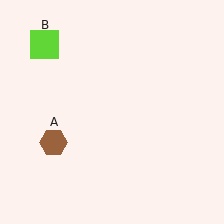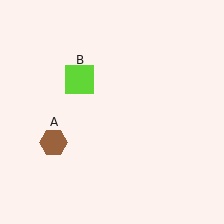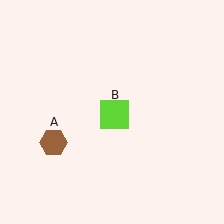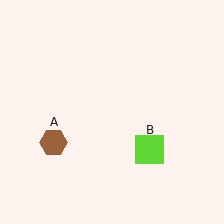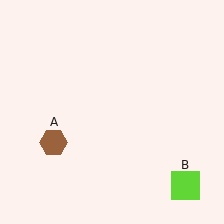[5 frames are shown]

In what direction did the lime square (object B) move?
The lime square (object B) moved down and to the right.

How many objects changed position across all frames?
1 object changed position: lime square (object B).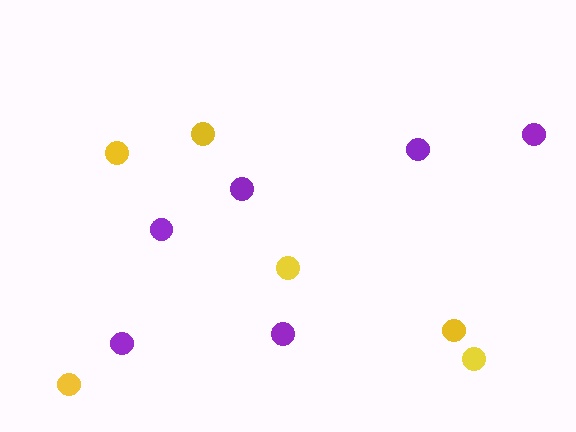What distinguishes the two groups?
There are 2 groups: one group of yellow circles (6) and one group of purple circles (6).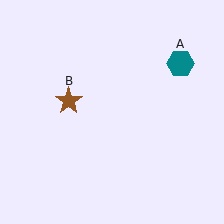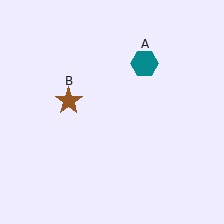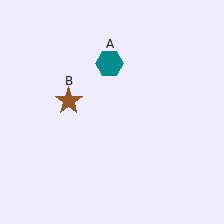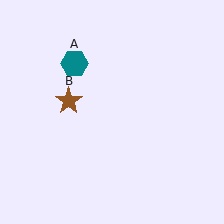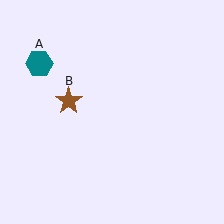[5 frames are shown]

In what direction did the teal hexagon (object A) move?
The teal hexagon (object A) moved left.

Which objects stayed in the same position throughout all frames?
Brown star (object B) remained stationary.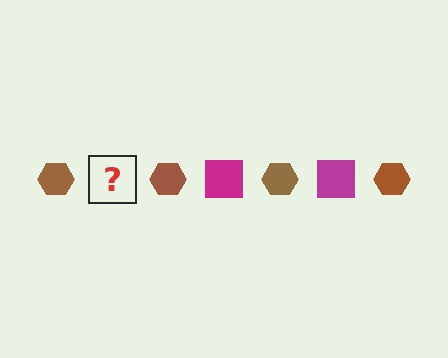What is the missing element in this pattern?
The missing element is a magenta square.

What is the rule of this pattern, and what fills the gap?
The rule is that the pattern alternates between brown hexagon and magenta square. The gap should be filled with a magenta square.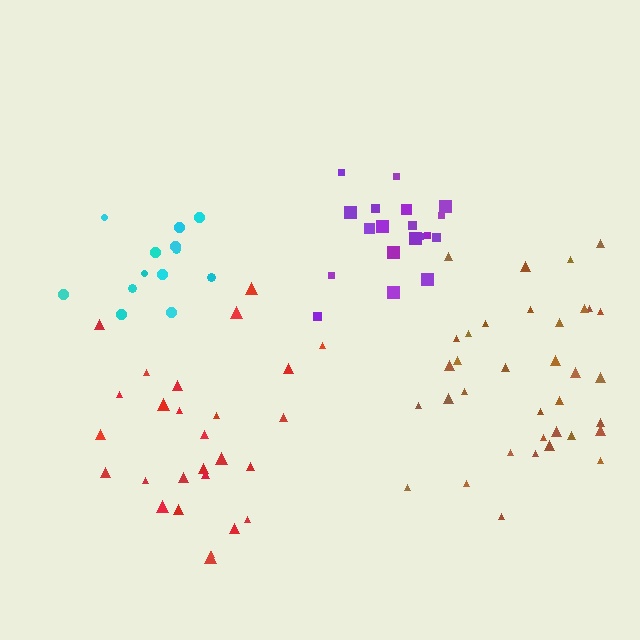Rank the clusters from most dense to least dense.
purple, brown, cyan, red.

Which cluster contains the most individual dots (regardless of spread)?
Brown (35).